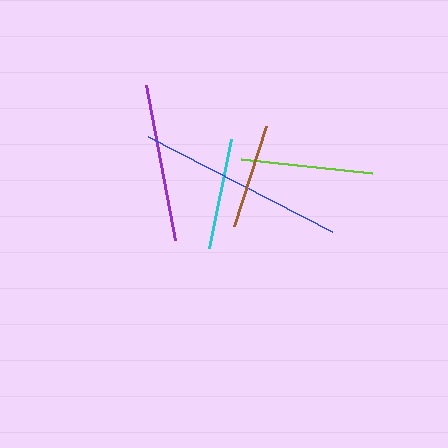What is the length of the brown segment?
The brown segment is approximately 105 pixels long.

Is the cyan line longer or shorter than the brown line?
The cyan line is longer than the brown line.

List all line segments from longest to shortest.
From longest to shortest: blue, purple, lime, cyan, brown.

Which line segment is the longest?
The blue line is the longest at approximately 207 pixels.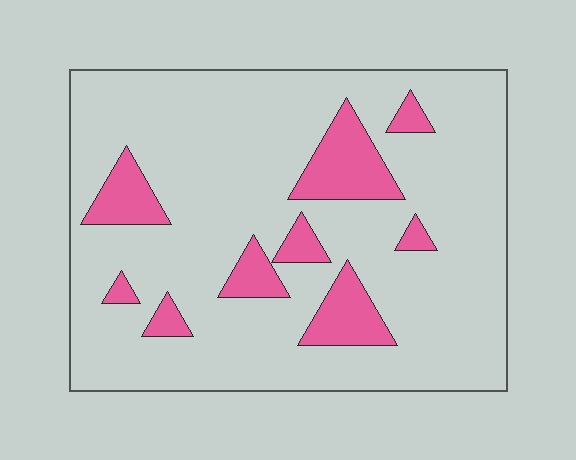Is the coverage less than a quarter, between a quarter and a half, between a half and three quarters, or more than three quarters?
Less than a quarter.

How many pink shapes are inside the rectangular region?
9.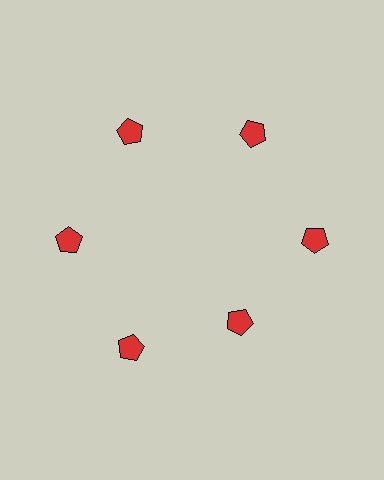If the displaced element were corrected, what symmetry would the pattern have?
It would have 6-fold rotational symmetry — the pattern would map onto itself every 60 degrees.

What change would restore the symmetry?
The symmetry would be restored by moving it outward, back onto the ring so that all 6 pentagons sit at equal angles and equal distance from the center.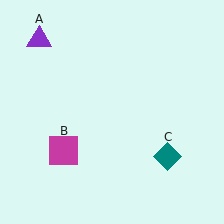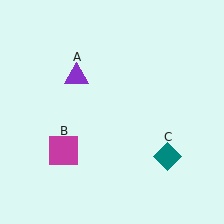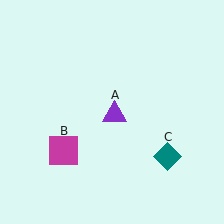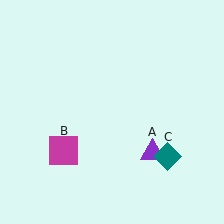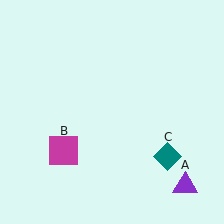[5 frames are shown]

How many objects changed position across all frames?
1 object changed position: purple triangle (object A).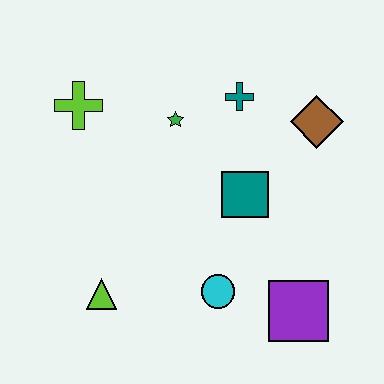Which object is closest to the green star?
The teal cross is closest to the green star.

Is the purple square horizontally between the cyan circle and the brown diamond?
Yes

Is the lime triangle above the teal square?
No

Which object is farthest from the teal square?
The lime cross is farthest from the teal square.